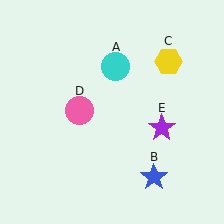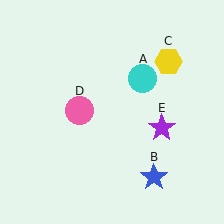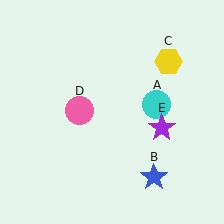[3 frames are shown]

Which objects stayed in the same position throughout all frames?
Blue star (object B) and yellow hexagon (object C) and pink circle (object D) and purple star (object E) remained stationary.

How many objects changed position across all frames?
1 object changed position: cyan circle (object A).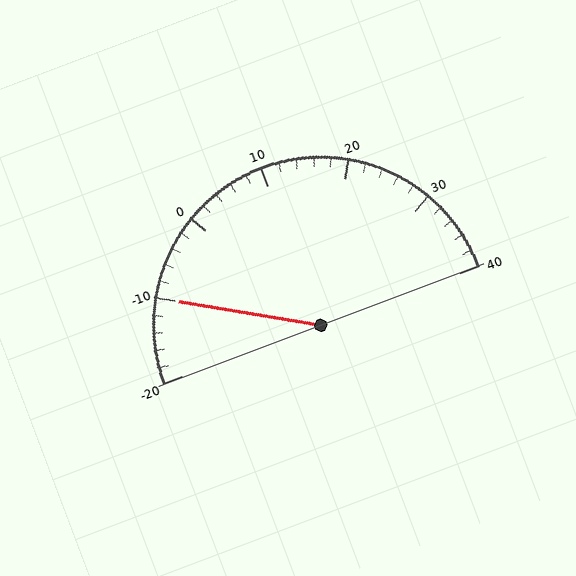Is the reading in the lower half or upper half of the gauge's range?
The reading is in the lower half of the range (-20 to 40).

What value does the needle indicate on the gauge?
The needle indicates approximately -10.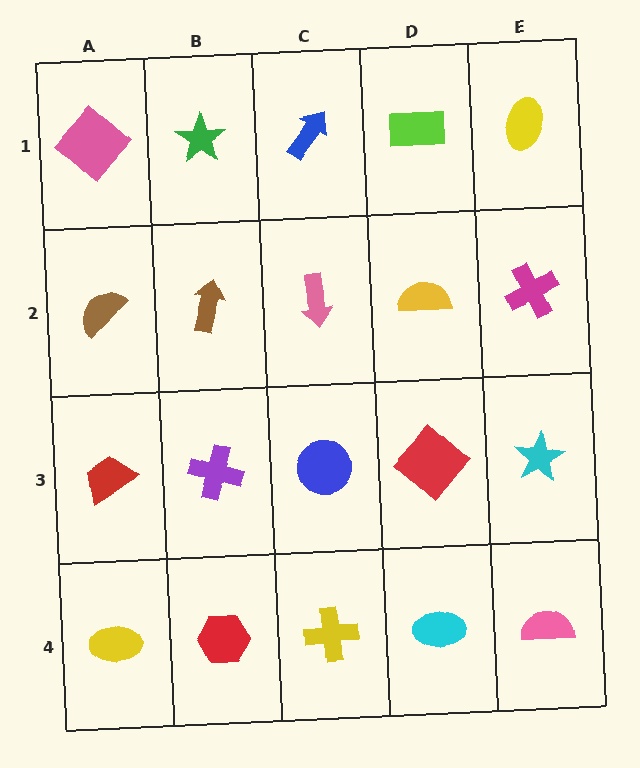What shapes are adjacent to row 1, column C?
A pink arrow (row 2, column C), a green star (row 1, column B), a lime rectangle (row 1, column D).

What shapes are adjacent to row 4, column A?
A red trapezoid (row 3, column A), a red hexagon (row 4, column B).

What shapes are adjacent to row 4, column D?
A red diamond (row 3, column D), a yellow cross (row 4, column C), a pink semicircle (row 4, column E).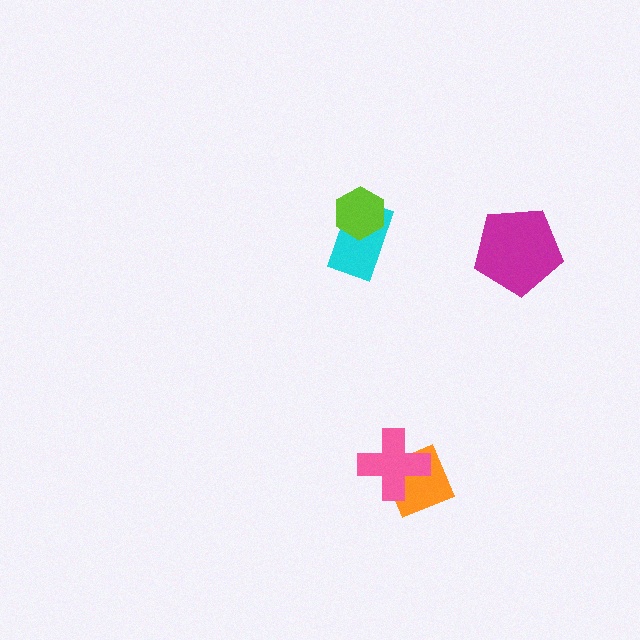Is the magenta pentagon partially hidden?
No, no other shape covers it.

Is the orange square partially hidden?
Yes, it is partially covered by another shape.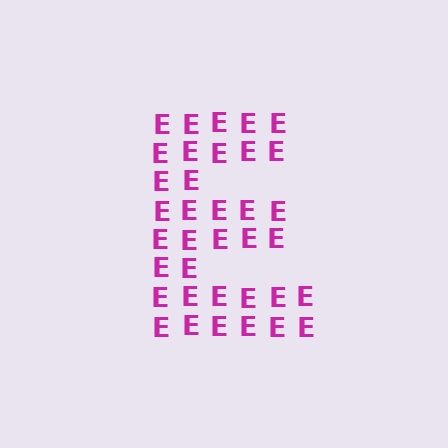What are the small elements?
The small elements are letter E's.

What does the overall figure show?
The overall figure shows the letter E.